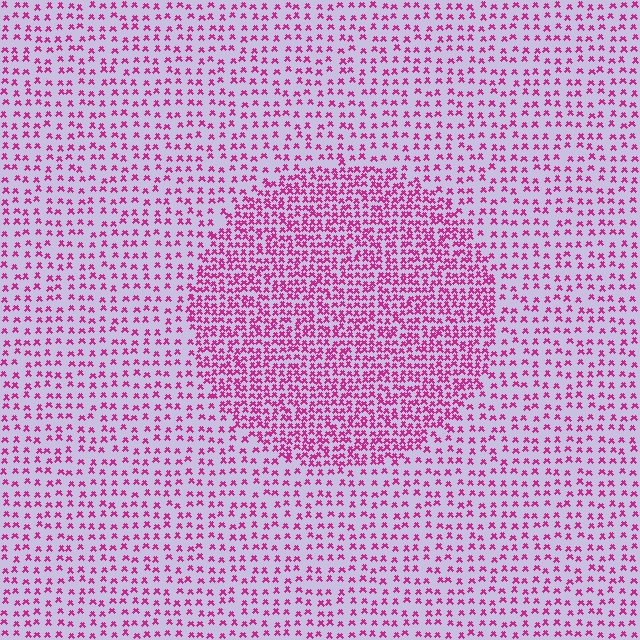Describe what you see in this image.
The image contains small magenta elements arranged at two different densities. A circle-shaped region is visible where the elements are more densely packed than the surrounding area.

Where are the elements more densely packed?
The elements are more densely packed inside the circle boundary.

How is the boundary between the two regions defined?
The boundary is defined by a change in element density (approximately 2.1x ratio). All elements are the same color, size, and shape.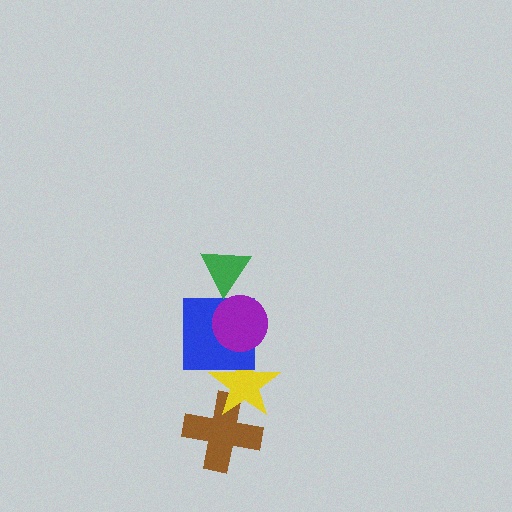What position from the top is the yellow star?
The yellow star is 4th from the top.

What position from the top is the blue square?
The blue square is 3rd from the top.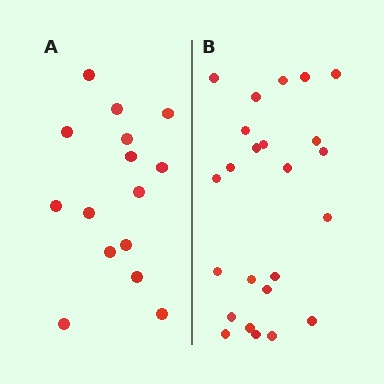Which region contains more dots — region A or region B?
Region B (the right region) has more dots.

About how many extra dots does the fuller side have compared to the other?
Region B has roughly 8 or so more dots than region A.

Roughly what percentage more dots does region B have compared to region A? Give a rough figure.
About 60% more.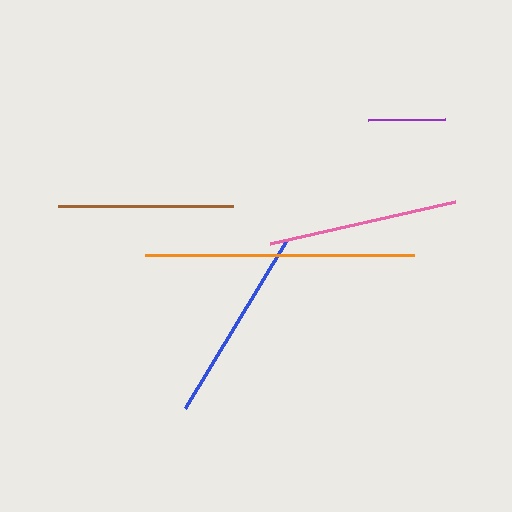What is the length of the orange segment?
The orange segment is approximately 269 pixels long.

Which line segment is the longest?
The orange line is the longest at approximately 269 pixels.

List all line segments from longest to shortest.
From longest to shortest: orange, blue, pink, brown, purple.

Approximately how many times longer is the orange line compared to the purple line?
The orange line is approximately 3.5 times the length of the purple line.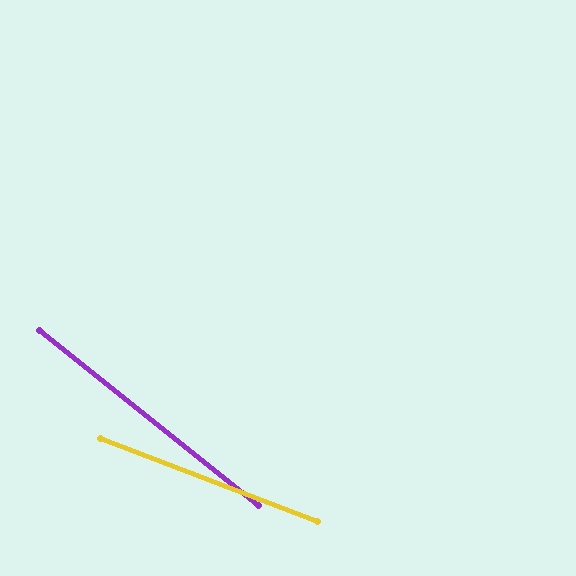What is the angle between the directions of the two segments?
Approximately 18 degrees.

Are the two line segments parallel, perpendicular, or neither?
Neither parallel nor perpendicular — they differ by about 18°.